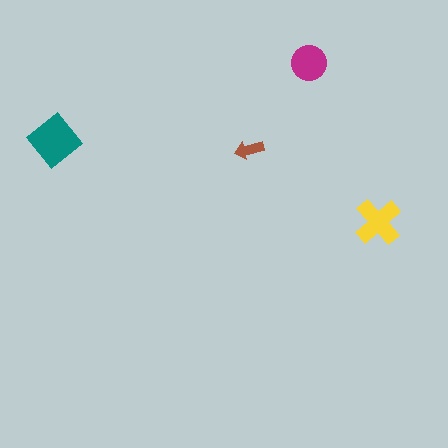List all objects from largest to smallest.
The teal diamond, the yellow cross, the magenta circle, the brown arrow.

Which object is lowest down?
The yellow cross is bottommost.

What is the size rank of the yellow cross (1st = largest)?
2nd.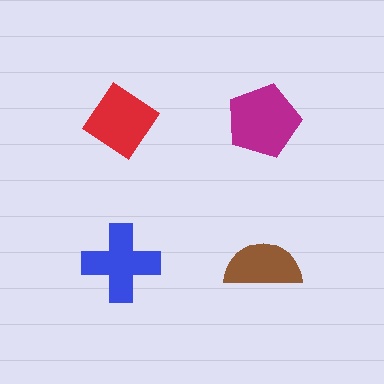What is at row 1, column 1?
A red diamond.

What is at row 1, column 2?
A magenta pentagon.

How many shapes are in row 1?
2 shapes.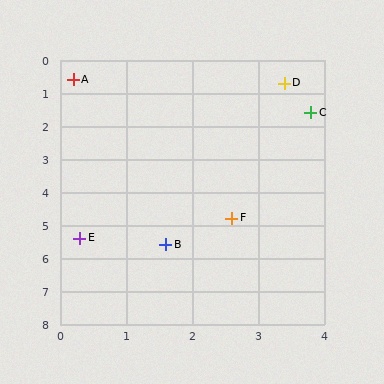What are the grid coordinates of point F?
Point F is at approximately (2.6, 4.8).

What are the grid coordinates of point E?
Point E is at approximately (0.3, 5.4).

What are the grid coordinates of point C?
Point C is at approximately (3.8, 1.6).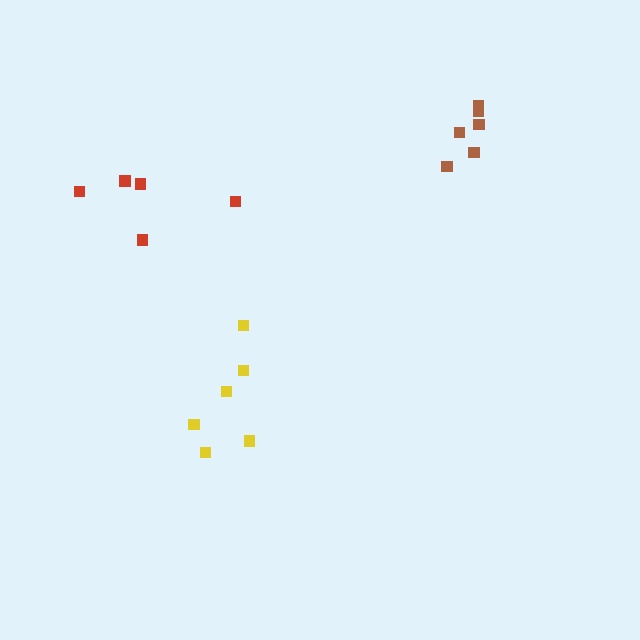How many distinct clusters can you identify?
There are 3 distinct clusters.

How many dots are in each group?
Group 1: 6 dots, Group 2: 6 dots, Group 3: 5 dots (17 total).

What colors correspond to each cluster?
The clusters are colored: yellow, brown, red.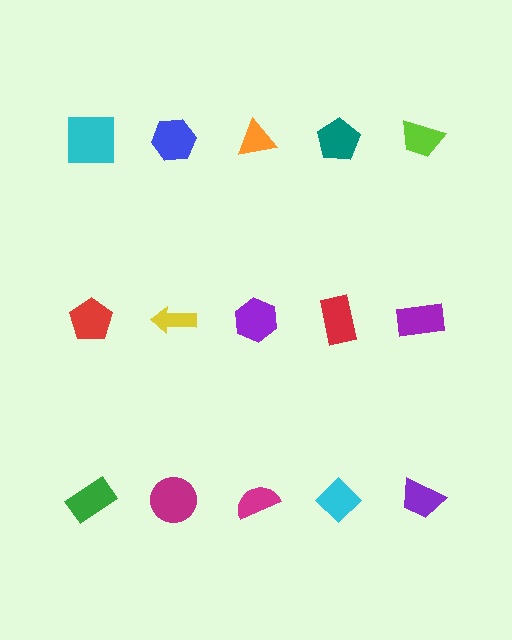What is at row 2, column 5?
A purple rectangle.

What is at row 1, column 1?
A cyan square.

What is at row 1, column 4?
A teal pentagon.